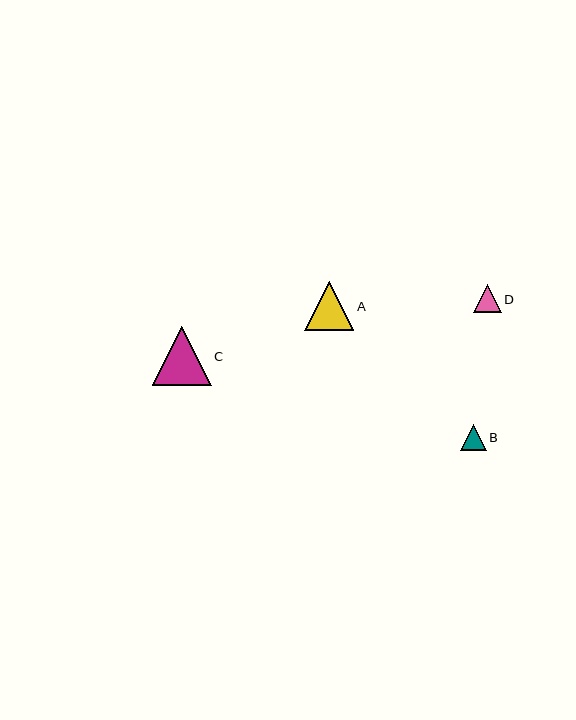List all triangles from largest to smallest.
From largest to smallest: C, A, D, B.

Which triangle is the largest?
Triangle C is the largest with a size of approximately 59 pixels.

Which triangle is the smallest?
Triangle B is the smallest with a size of approximately 26 pixels.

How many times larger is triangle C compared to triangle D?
Triangle C is approximately 2.1 times the size of triangle D.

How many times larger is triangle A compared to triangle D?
Triangle A is approximately 1.8 times the size of triangle D.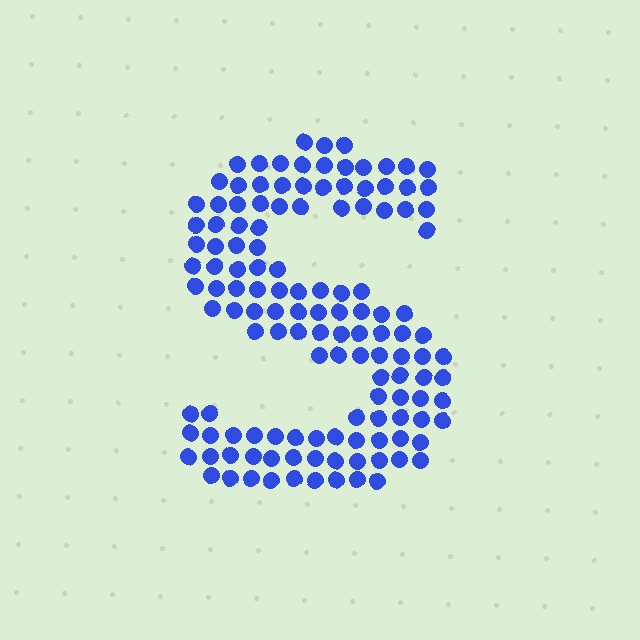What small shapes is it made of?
It is made of small circles.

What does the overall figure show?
The overall figure shows the letter S.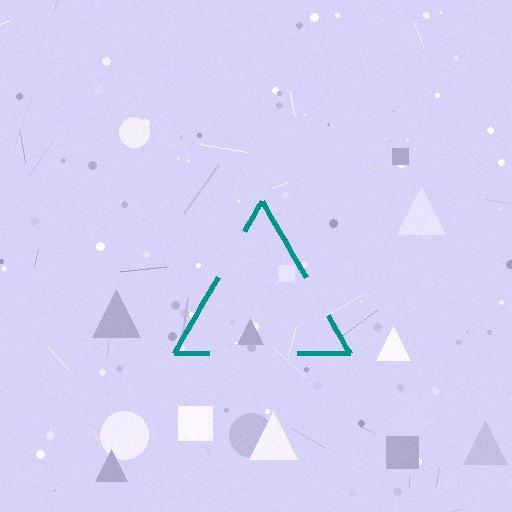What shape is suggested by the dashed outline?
The dashed outline suggests a triangle.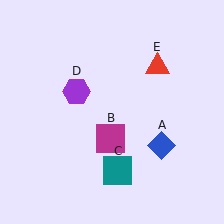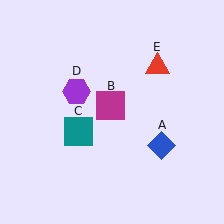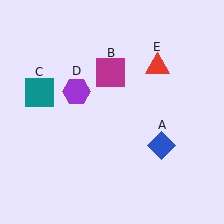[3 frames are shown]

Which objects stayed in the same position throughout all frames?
Blue diamond (object A) and purple hexagon (object D) and red triangle (object E) remained stationary.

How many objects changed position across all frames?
2 objects changed position: magenta square (object B), teal square (object C).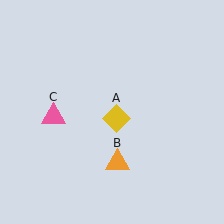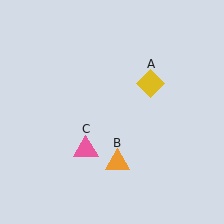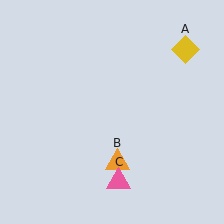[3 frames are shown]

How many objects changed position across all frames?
2 objects changed position: yellow diamond (object A), pink triangle (object C).